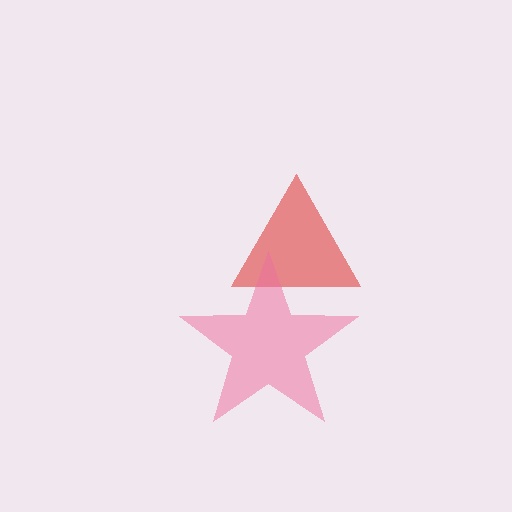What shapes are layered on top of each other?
The layered shapes are: a red triangle, a pink star.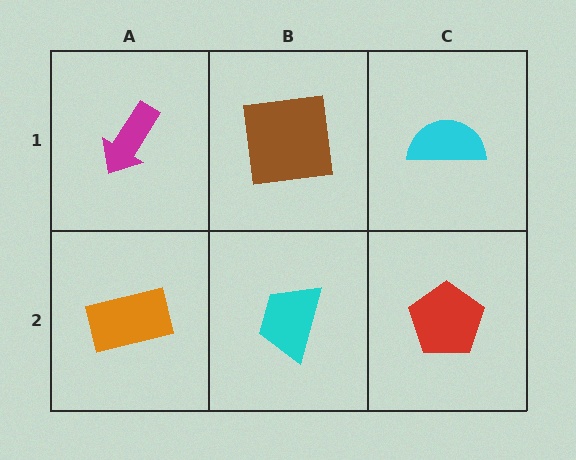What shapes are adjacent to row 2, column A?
A magenta arrow (row 1, column A), a cyan trapezoid (row 2, column B).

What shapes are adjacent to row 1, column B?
A cyan trapezoid (row 2, column B), a magenta arrow (row 1, column A), a cyan semicircle (row 1, column C).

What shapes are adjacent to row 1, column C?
A red pentagon (row 2, column C), a brown square (row 1, column B).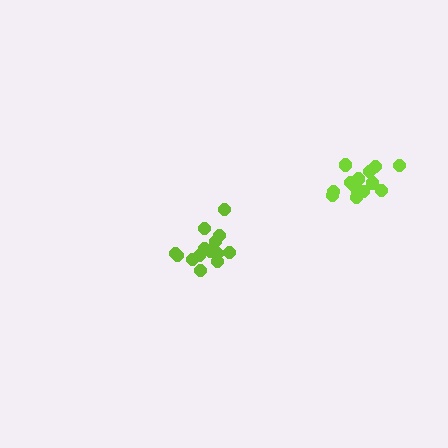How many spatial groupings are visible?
There are 2 spatial groupings.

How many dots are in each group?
Group 1: 14 dots, Group 2: 15 dots (29 total).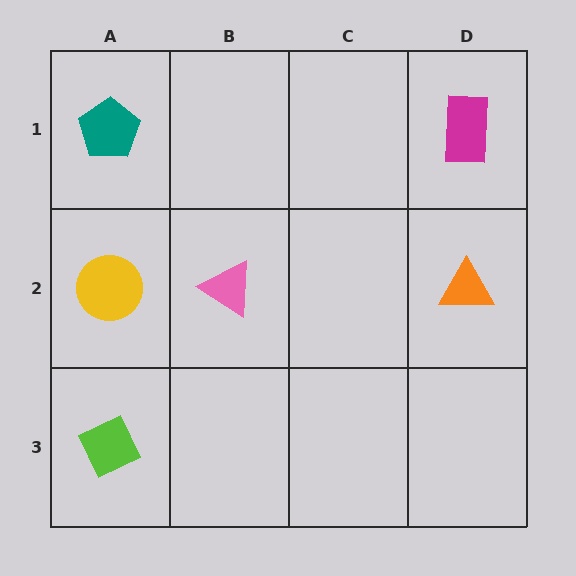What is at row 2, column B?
A pink triangle.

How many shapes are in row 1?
2 shapes.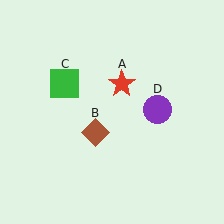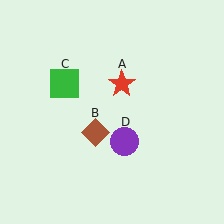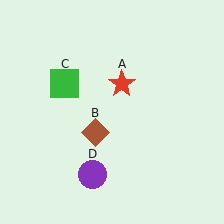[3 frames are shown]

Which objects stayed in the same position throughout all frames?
Red star (object A) and brown diamond (object B) and green square (object C) remained stationary.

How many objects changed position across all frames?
1 object changed position: purple circle (object D).